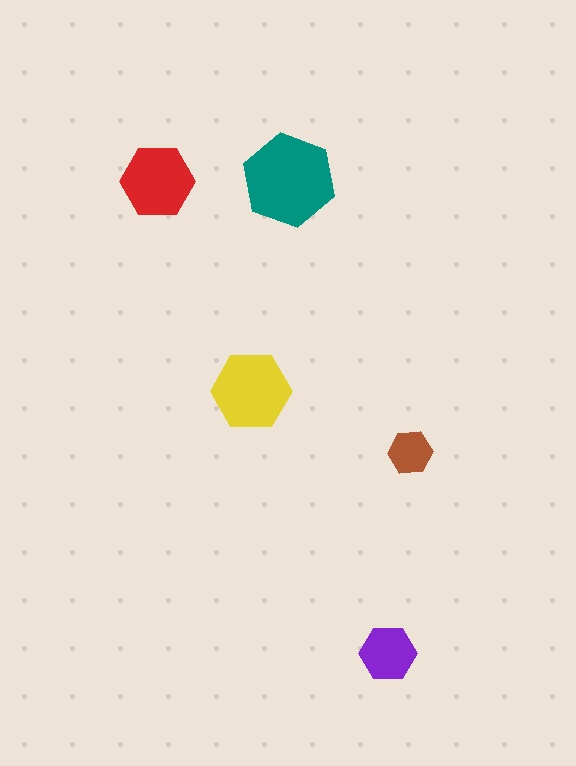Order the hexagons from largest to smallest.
the teal one, the yellow one, the red one, the purple one, the brown one.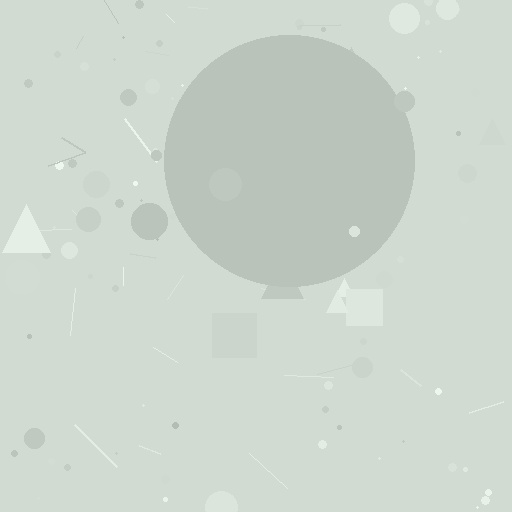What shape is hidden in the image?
A circle is hidden in the image.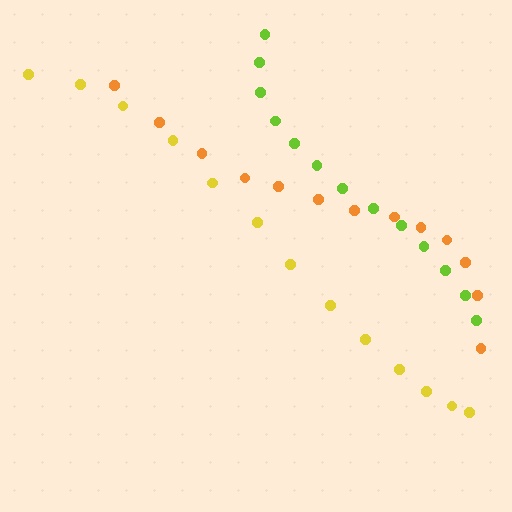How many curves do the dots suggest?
There are 3 distinct paths.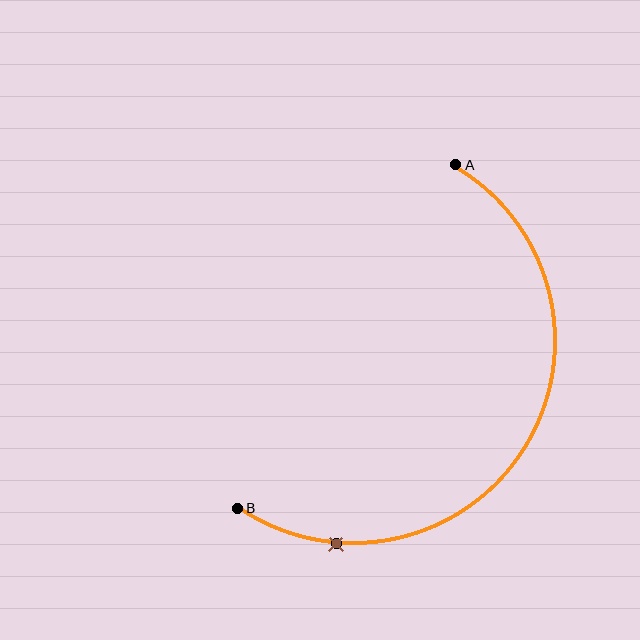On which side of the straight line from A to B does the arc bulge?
The arc bulges to the right of the straight line connecting A and B.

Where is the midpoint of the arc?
The arc midpoint is the point on the curve farthest from the straight line joining A and B. It sits to the right of that line.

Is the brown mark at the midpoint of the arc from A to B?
No. The brown mark lies on the arc but is closer to endpoint B. The arc midpoint would be at the point on the curve equidistant along the arc from both A and B.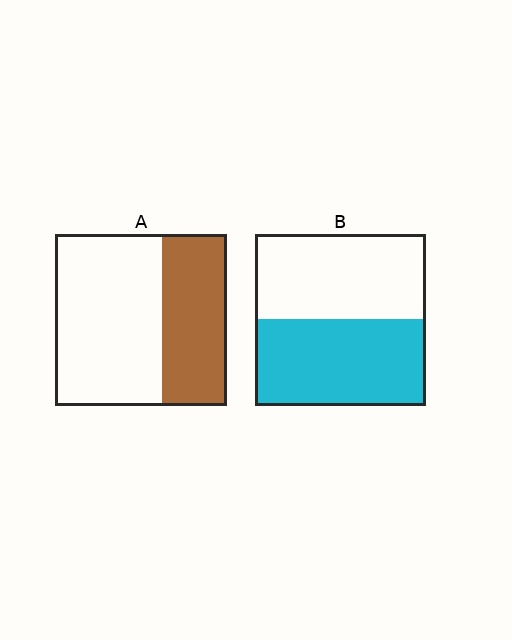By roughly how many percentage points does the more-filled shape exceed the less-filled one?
By roughly 15 percentage points (B over A).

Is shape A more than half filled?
No.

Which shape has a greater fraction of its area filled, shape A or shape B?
Shape B.